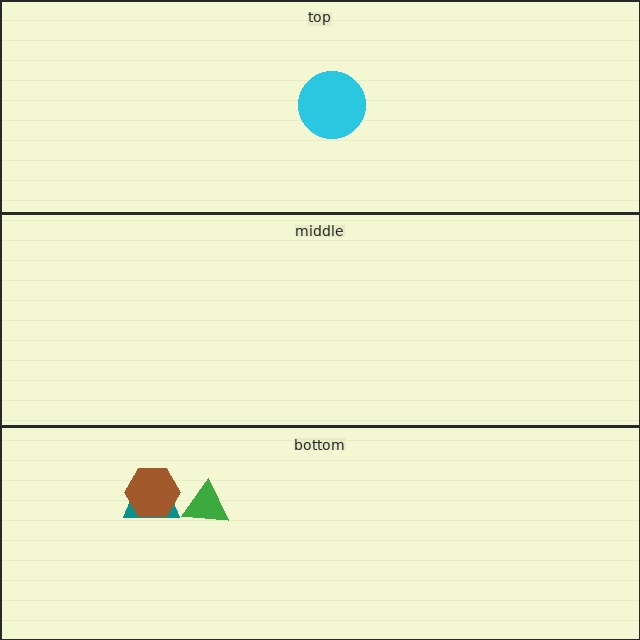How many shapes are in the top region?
1.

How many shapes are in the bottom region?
3.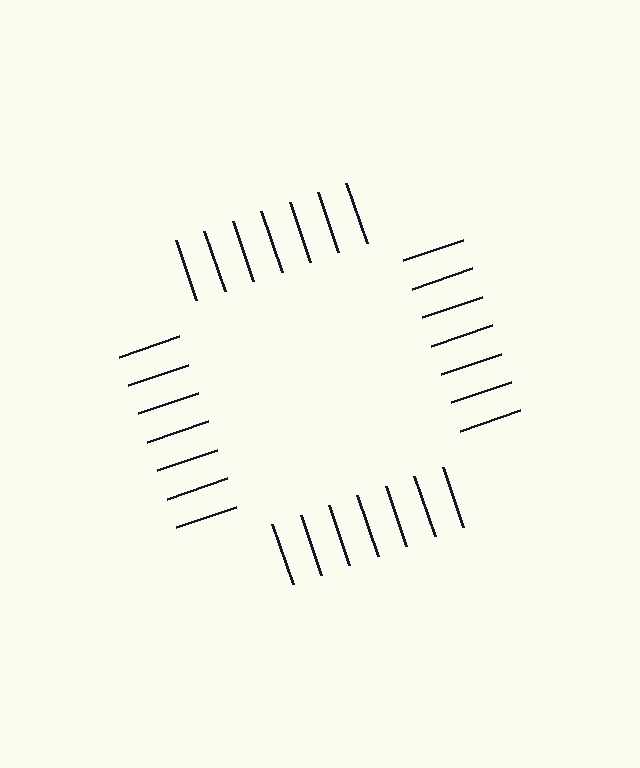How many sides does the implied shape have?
4 sides — the line-ends trace a square.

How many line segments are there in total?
28 — 7 along each of the 4 edges.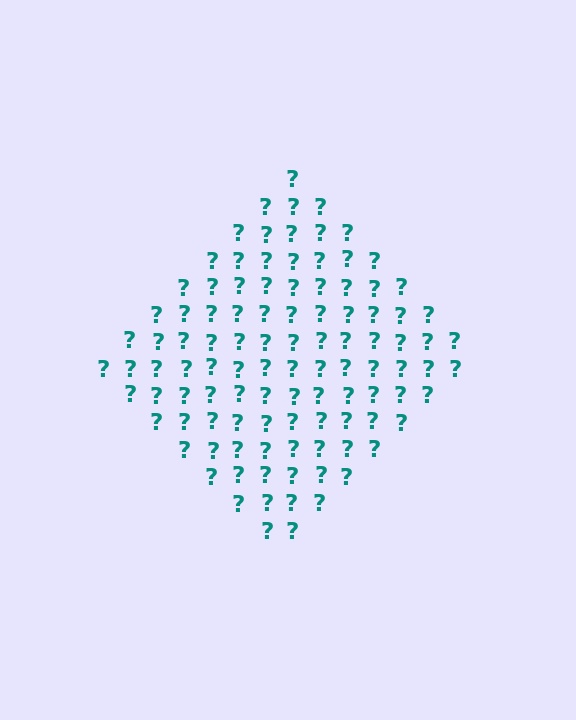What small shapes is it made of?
It is made of small question marks.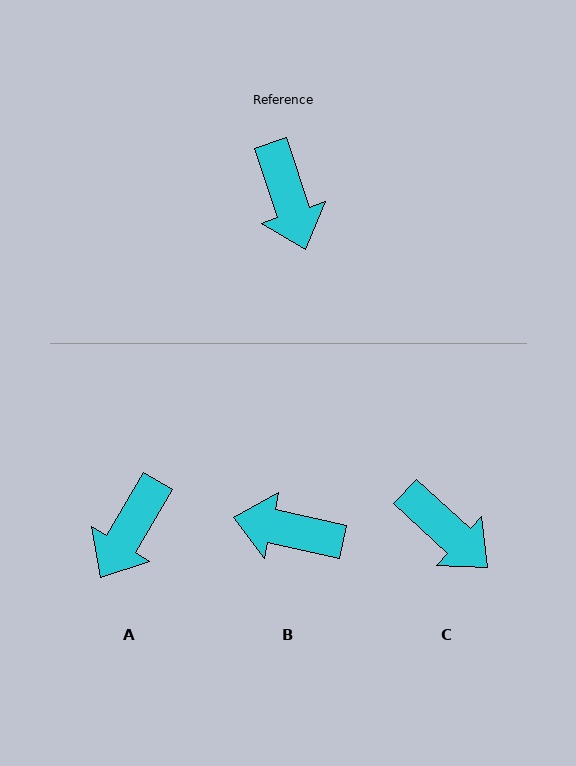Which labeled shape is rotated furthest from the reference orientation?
B, about 121 degrees away.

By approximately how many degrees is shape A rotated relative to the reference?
Approximately 49 degrees clockwise.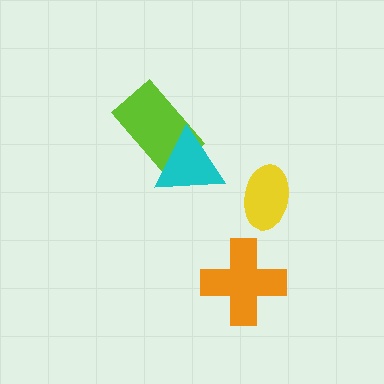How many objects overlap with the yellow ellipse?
0 objects overlap with the yellow ellipse.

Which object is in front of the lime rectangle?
The cyan triangle is in front of the lime rectangle.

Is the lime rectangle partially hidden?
Yes, it is partially covered by another shape.